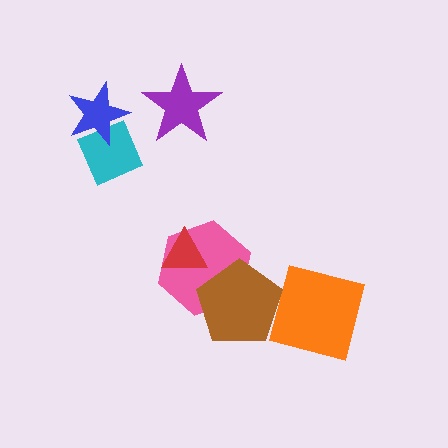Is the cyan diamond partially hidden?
Yes, it is partially covered by another shape.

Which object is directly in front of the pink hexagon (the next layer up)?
The brown pentagon is directly in front of the pink hexagon.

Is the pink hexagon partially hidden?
Yes, it is partially covered by another shape.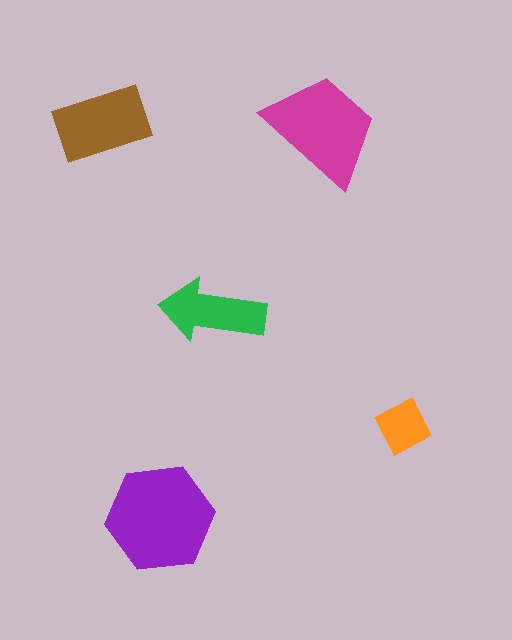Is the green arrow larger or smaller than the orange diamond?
Larger.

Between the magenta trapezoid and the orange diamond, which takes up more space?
The magenta trapezoid.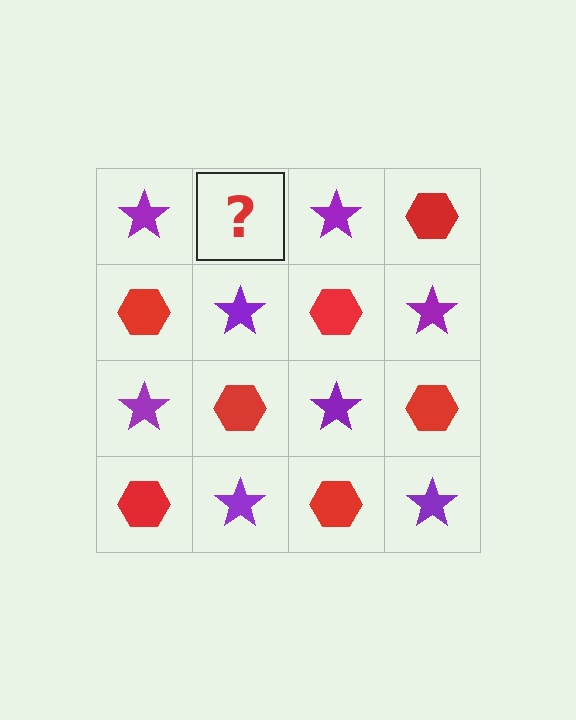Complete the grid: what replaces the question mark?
The question mark should be replaced with a red hexagon.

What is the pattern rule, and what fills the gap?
The rule is that it alternates purple star and red hexagon in a checkerboard pattern. The gap should be filled with a red hexagon.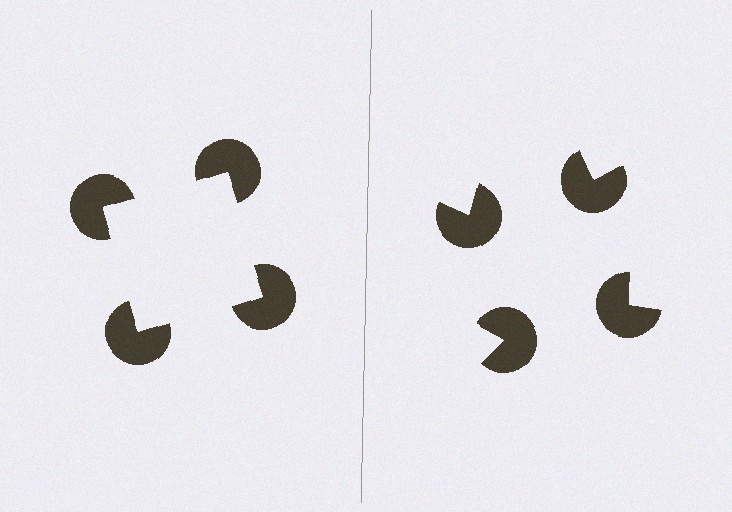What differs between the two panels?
The pac-man discs are positioned identically on both sides; only the wedge orientations differ. On the left they align to a square; on the right they are misaligned.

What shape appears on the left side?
An illusory square.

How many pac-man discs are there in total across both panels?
8 — 4 on each side.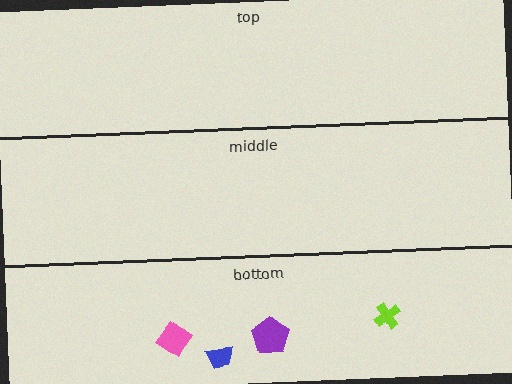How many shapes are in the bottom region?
4.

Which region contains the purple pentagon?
The bottom region.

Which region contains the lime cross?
The bottom region.